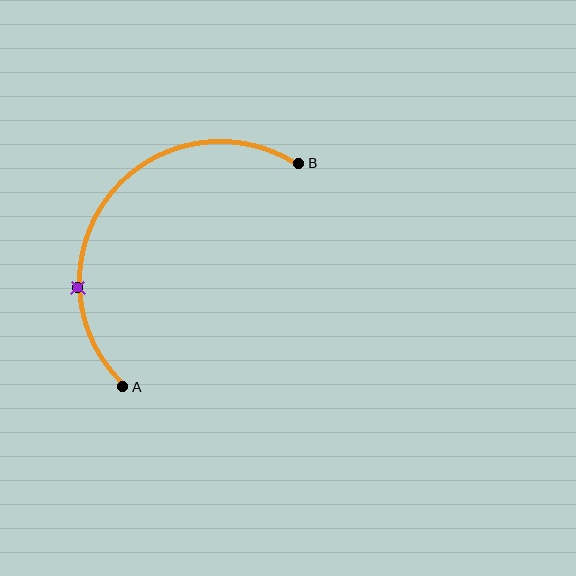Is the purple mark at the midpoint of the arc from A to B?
No. The purple mark lies on the arc but is closer to endpoint A. The arc midpoint would be at the point on the curve equidistant along the arc from both A and B.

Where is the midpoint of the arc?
The arc midpoint is the point on the curve farthest from the straight line joining A and B. It sits above and to the left of that line.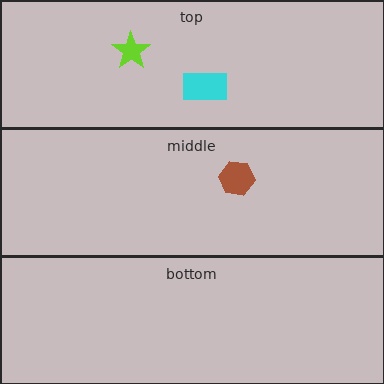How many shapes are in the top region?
2.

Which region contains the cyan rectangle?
The top region.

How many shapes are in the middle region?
1.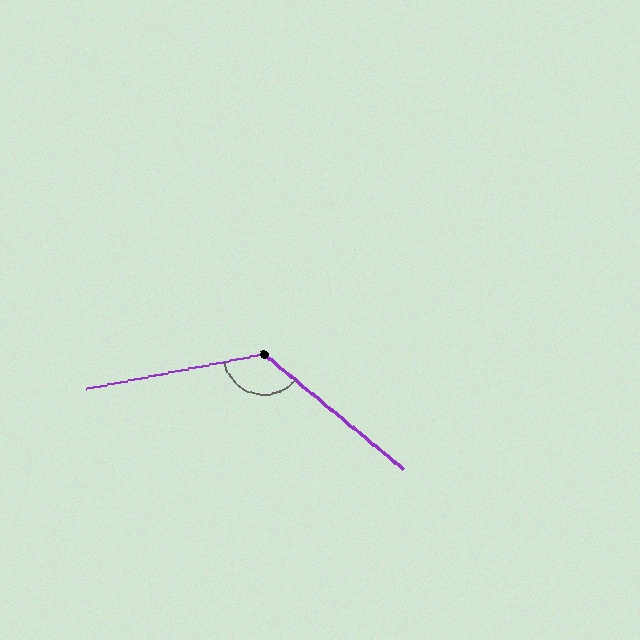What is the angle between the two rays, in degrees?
Approximately 129 degrees.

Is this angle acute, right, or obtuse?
It is obtuse.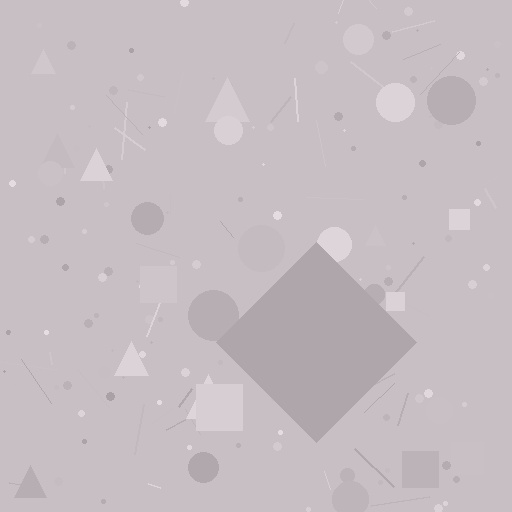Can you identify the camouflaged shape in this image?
The camouflaged shape is a diamond.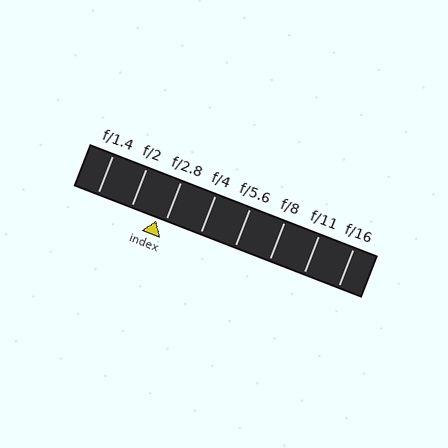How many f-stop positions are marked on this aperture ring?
There are 8 f-stop positions marked.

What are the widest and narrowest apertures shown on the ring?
The widest aperture shown is f/1.4 and the narrowest is f/16.